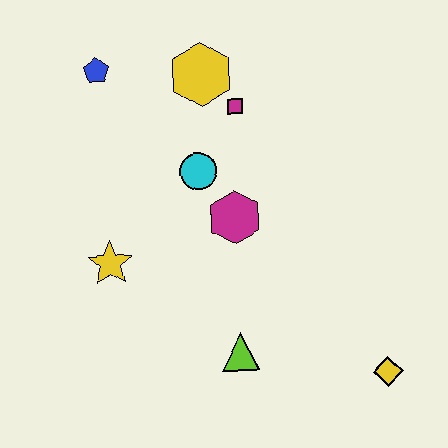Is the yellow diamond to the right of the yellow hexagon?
Yes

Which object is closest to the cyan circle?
The magenta hexagon is closest to the cyan circle.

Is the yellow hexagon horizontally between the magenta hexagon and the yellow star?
Yes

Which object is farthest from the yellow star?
The yellow diamond is farthest from the yellow star.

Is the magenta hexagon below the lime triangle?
No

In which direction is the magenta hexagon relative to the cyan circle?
The magenta hexagon is below the cyan circle.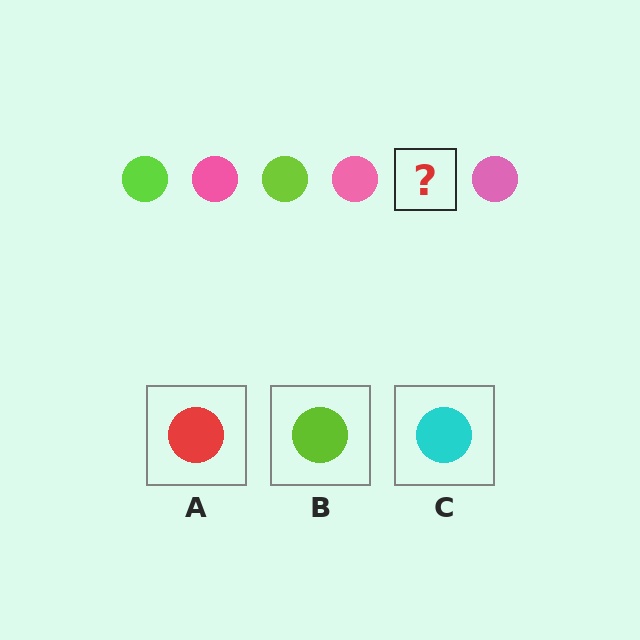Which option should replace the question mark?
Option B.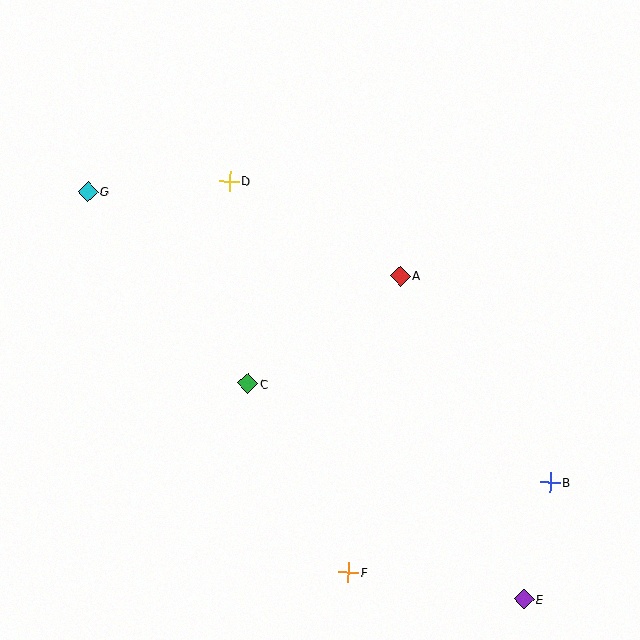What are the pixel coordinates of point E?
Point E is at (524, 599).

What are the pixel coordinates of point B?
Point B is at (550, 482).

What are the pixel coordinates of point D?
Point D is at (229, 181).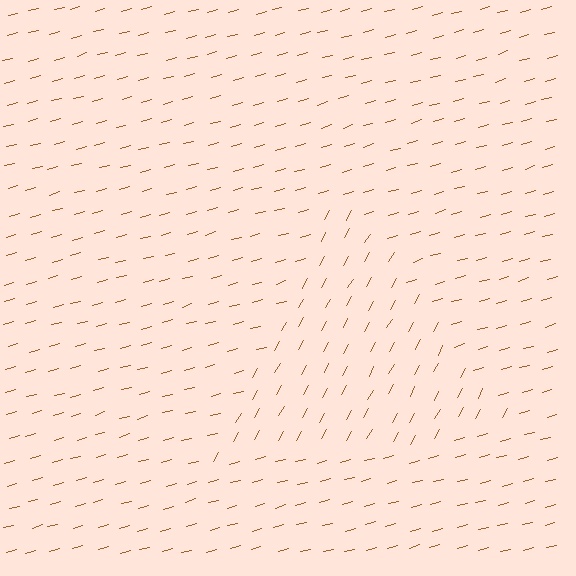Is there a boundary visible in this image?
Yes, there is a texture boundary formed by a change in line orientation.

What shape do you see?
I see a triangle.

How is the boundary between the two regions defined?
The boundary is defined purely by a change in line orientation (approximately 45 degrees difference). All lines are the same color and thickness.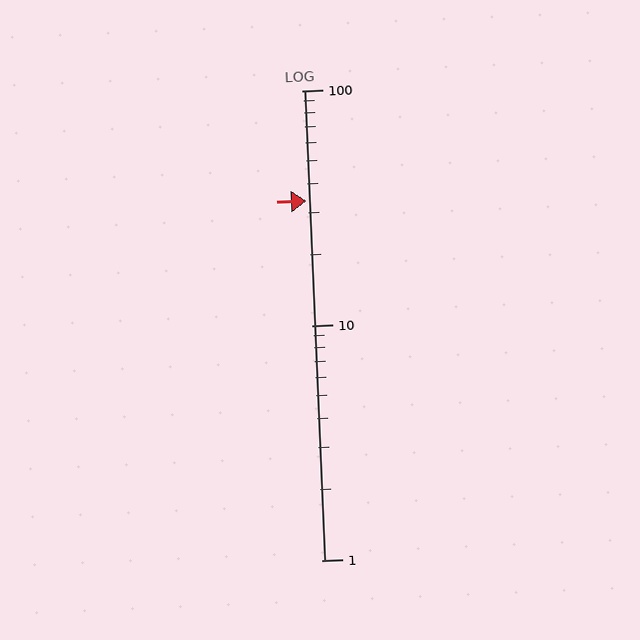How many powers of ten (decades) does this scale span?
The scale spans 2 decades, from 1 to 100.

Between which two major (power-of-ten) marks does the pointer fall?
The pointer is between 10 and 100.